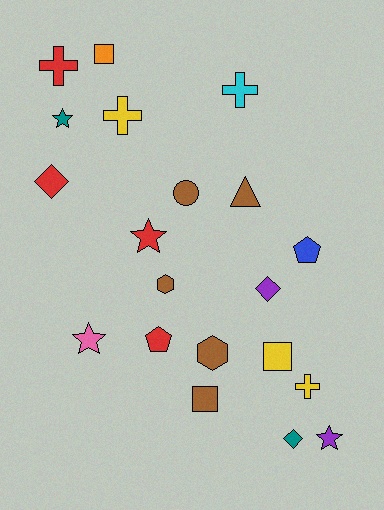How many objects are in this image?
There are 20 objects.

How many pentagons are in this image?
There are 2 pentagons.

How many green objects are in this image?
There are no green objects.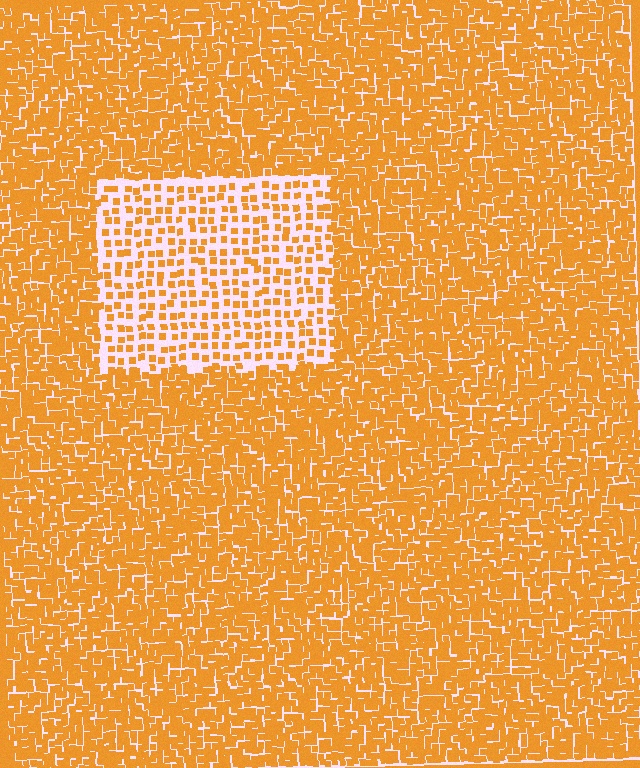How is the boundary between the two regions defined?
The boundary is defined by a change in element density (approximately 2.5x ratio). All elements are the same color, size, and shape.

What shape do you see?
I see a rectangle.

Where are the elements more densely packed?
The elements are more densely packed outside the rectangle boundary.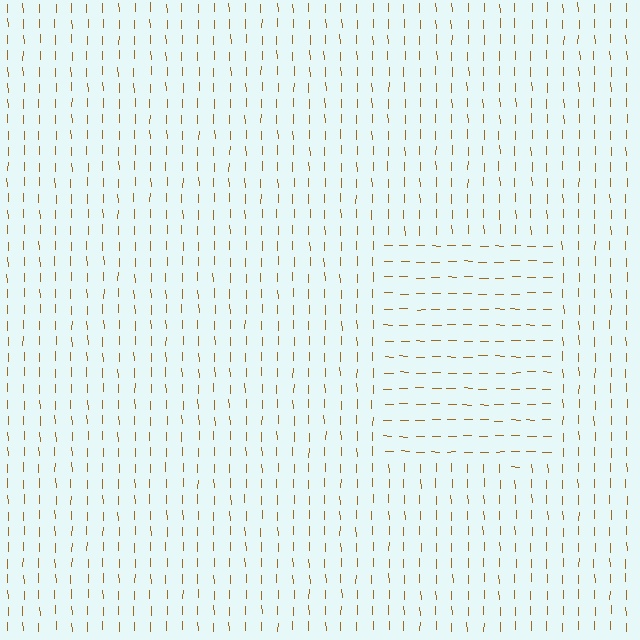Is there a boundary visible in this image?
Yes, there is a texture boundary formed by a change in line orientation.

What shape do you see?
I see a rectangle.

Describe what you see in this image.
The image is filled with small brown line segments. A rectangle region in the image has lines oriented differently from the surrounding lines, creating a visible texture boundary.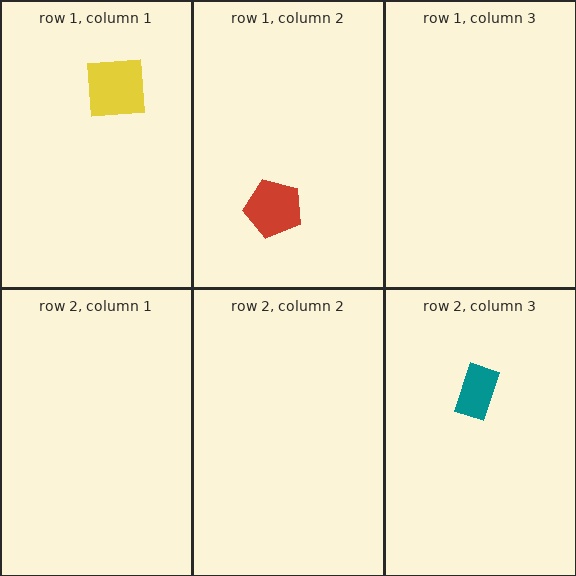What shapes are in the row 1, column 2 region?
The red pentagon.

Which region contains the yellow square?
The row 1, column 1 region.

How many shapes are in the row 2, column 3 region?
1.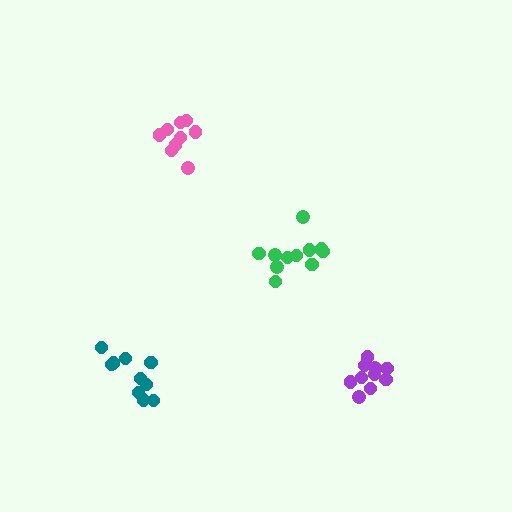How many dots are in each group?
Group 1: 9 dots, Group 2: 11 dots, Group 3: 10 dots, Group 4: 10 dots (40 total).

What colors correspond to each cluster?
The clusters are colored: pink, green, teal, purple.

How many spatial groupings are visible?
There are 4 spatial groupings.